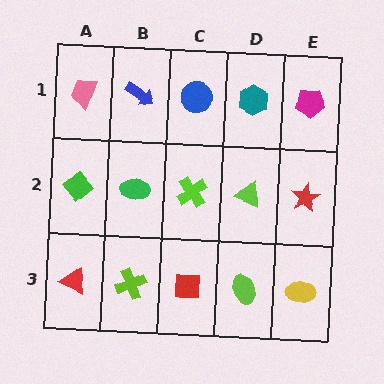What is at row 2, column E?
A red star.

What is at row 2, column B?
A green ellipse.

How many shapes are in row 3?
5 shapes.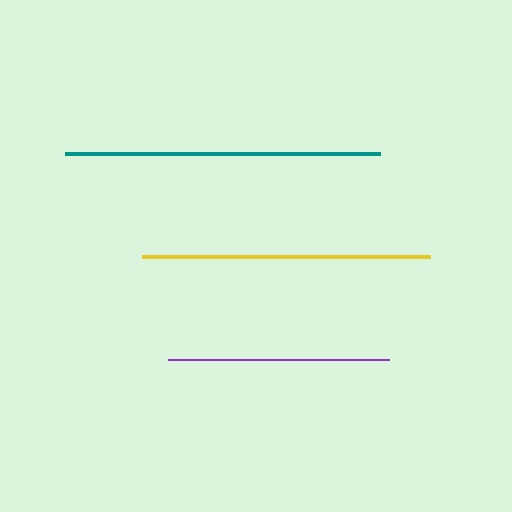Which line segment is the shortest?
The purple line is the shortest at approximately 221 pixels.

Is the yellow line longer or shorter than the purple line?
The yellow line is longer than the purple line.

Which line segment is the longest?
The teal line is the longest at approximately 315 pixels.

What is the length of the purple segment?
The purple segment is approximately 221 pixels long.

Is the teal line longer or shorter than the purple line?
The teal line is longer than the purple line.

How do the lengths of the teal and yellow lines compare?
The teal and yellow lines are approximately the same length.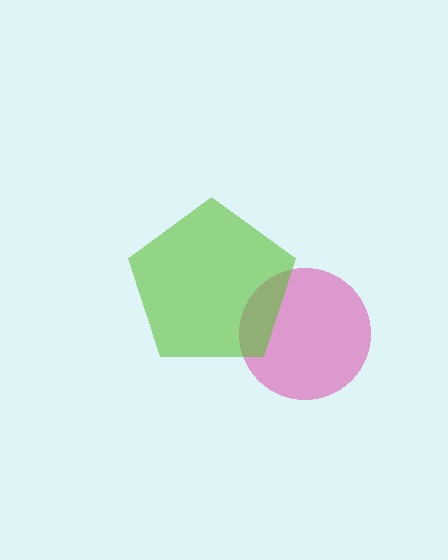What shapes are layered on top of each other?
The layered shapes are: a magenta circle, a lime pentagon.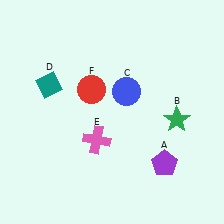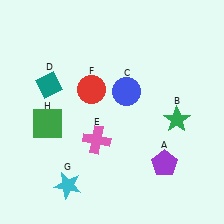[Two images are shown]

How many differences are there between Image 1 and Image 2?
There are 2 differences between the two images.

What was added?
A cyan star (G), a green square (H) were added in Image 2.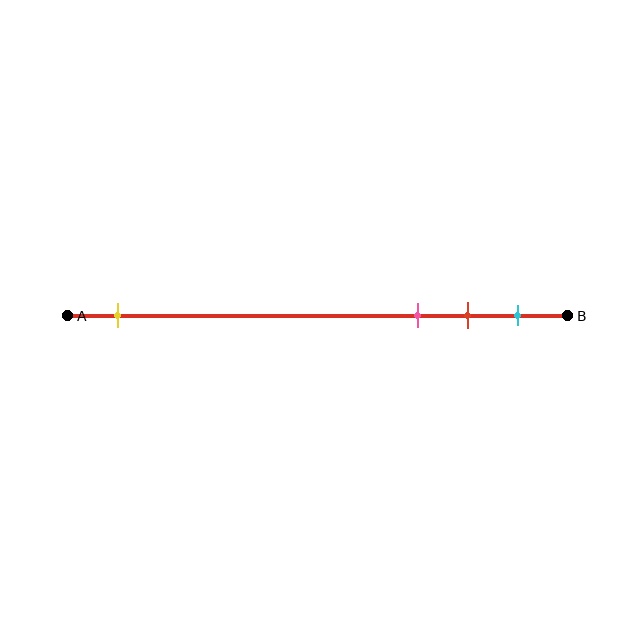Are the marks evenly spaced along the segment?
No, the marks are not evenly spaced.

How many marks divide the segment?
There are 4 marks dividing the segment.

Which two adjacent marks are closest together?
The red and cyan marks are the closest adjacent pair.